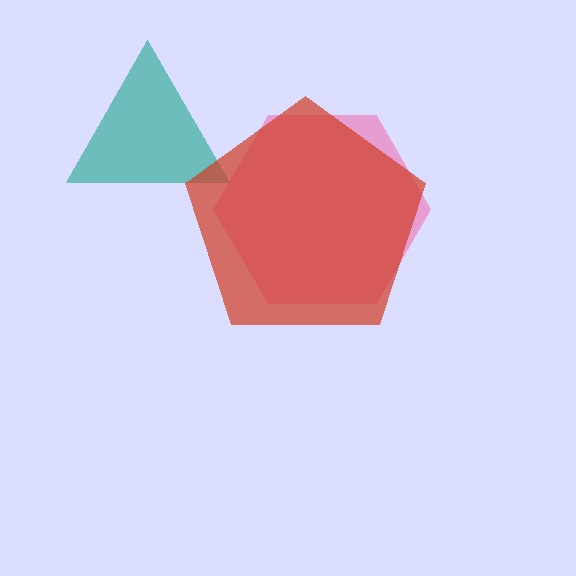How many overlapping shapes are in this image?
There are 3 overlapping shapes in the image.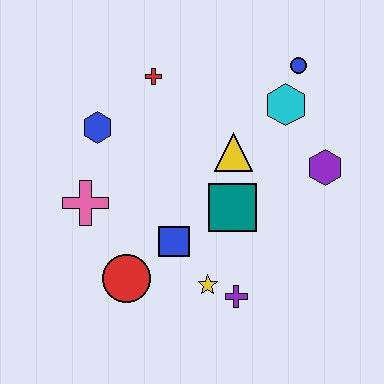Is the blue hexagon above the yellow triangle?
Yes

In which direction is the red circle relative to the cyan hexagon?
The red circle is below the cyan hexagon.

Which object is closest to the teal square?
The yellow triangle is closest to the teal square.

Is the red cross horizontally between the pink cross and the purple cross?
Yes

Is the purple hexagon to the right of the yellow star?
Yes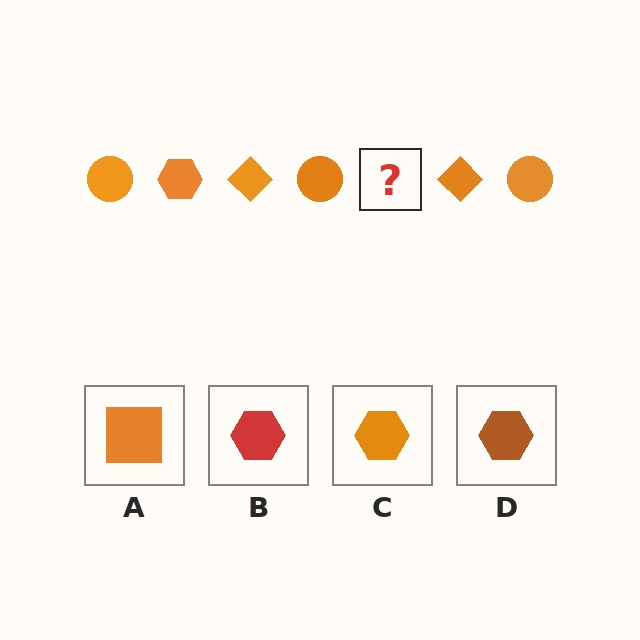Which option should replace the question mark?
Option C.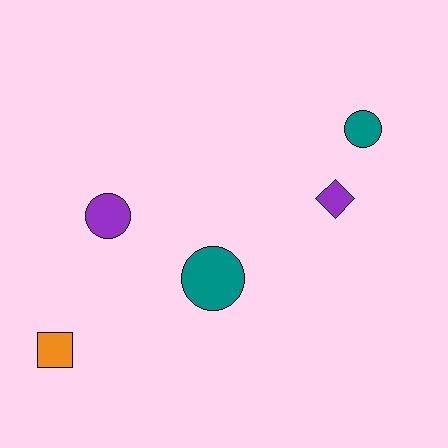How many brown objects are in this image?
There are no brown objects.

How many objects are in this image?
There are 5 objects.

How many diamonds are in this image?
There is 1 diamond.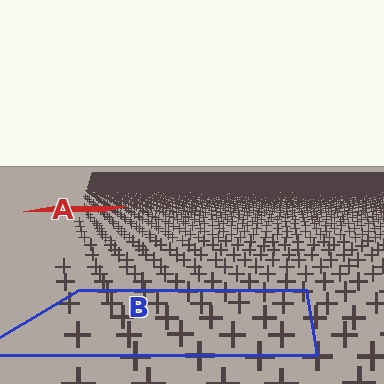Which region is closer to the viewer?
Region B is closer. The texture elements there are larger and more spread out.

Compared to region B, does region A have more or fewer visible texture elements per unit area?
Region A has more texture elements per unit area — they are packed more densely because it is farther away.